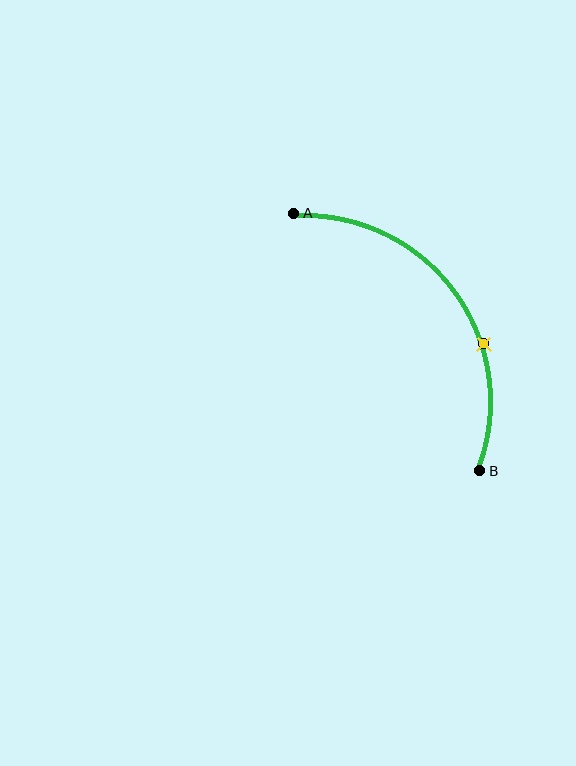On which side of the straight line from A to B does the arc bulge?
The arc bulges above and to the right of the straight line connecting A and B.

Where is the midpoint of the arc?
The arc midpoint is the point on the curve farthest from the straight line joining A and B. It sits above and to the right of that line.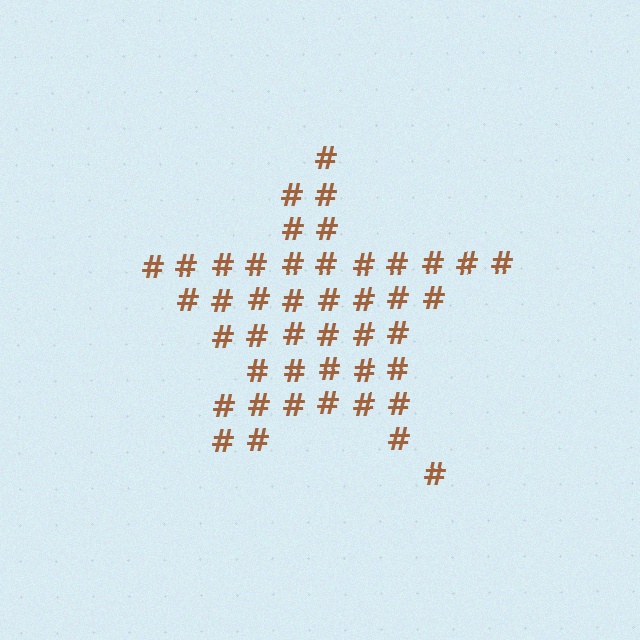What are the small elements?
The small elements are hash symbols.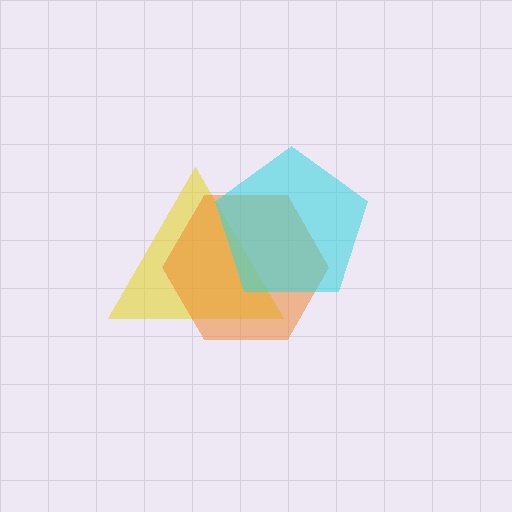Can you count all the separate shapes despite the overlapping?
Yes, there are 3 separate shapes.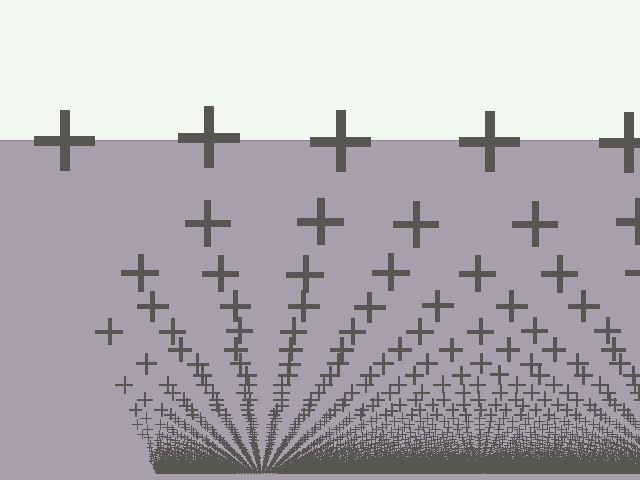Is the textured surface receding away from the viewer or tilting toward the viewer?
The surface appears to tilt toward the viewer. Texture elements get larger and sparser toward the top.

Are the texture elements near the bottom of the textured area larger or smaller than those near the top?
Smaller. The gradient is inverted — elements near the bottom are smaller and denser.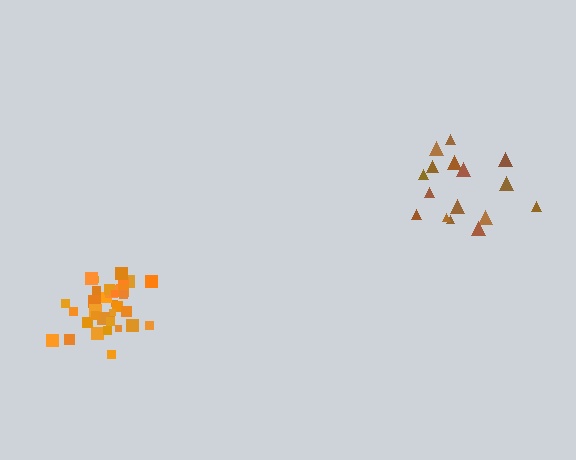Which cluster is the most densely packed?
Orange.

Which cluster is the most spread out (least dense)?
Brown.